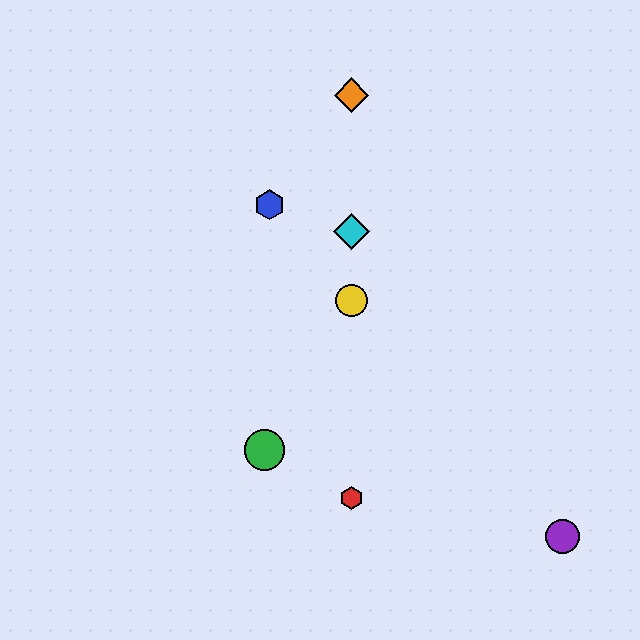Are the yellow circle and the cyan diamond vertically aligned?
Yes, both are at x≈352.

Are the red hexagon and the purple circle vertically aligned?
No, the red hexagon is at x≈352 and the purple circle is at x≈563.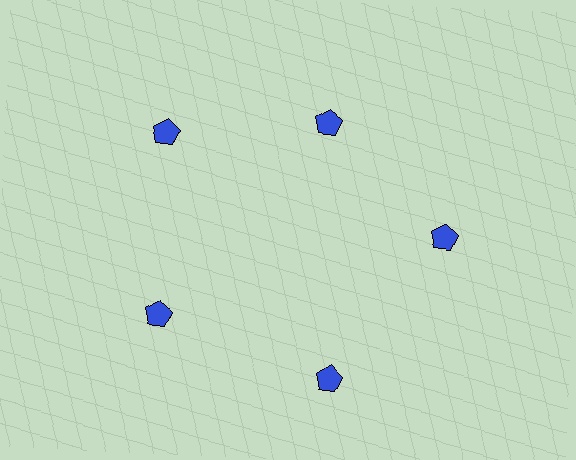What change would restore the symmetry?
The symmetry would be restored by moving it outward, back onto the ring so that all 5 pentagons sit at equal angles and equal distance from the center.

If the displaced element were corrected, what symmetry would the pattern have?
It would have 5-fold rotational symmetry — the pattern would map onto itself every 72 degrees.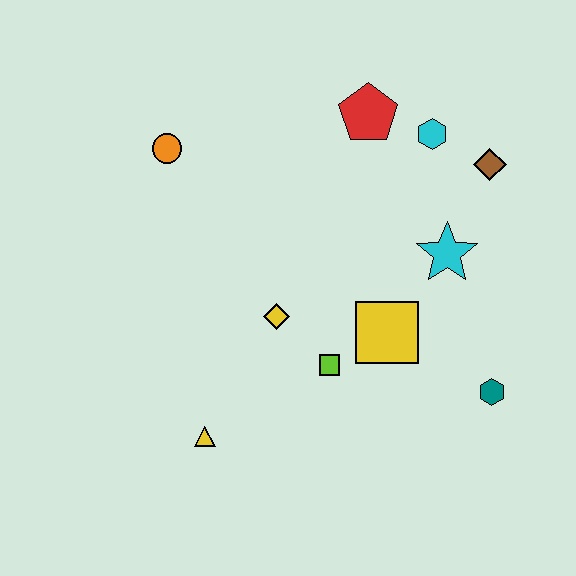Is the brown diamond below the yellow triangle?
No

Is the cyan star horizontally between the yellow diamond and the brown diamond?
Yes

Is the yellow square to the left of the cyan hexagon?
Yes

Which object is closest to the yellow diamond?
The lime square is closest to the yellow diamond.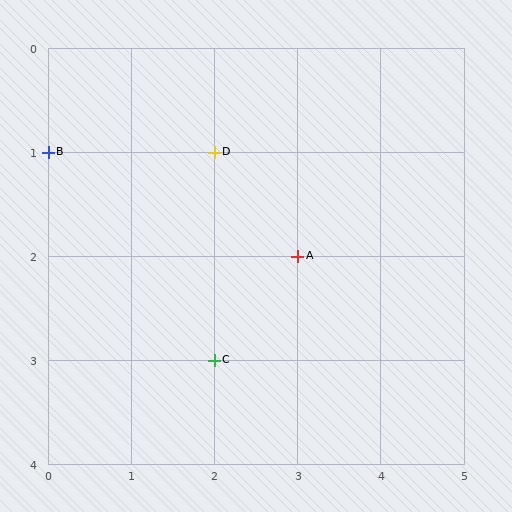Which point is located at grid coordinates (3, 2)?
Point A is at (3, 2).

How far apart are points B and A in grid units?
Points B and A are 3 columns and 1 row apart (about 3.2 grid units diagonally).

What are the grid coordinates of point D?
Point D is at grid coordinates (2, 1).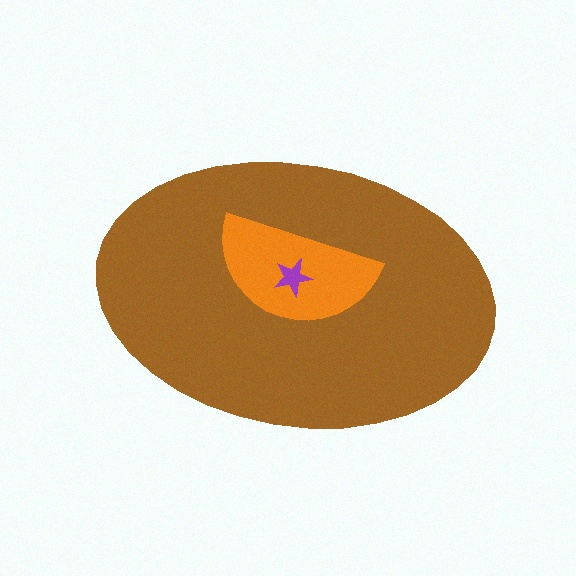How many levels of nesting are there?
3.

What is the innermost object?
The purple star.